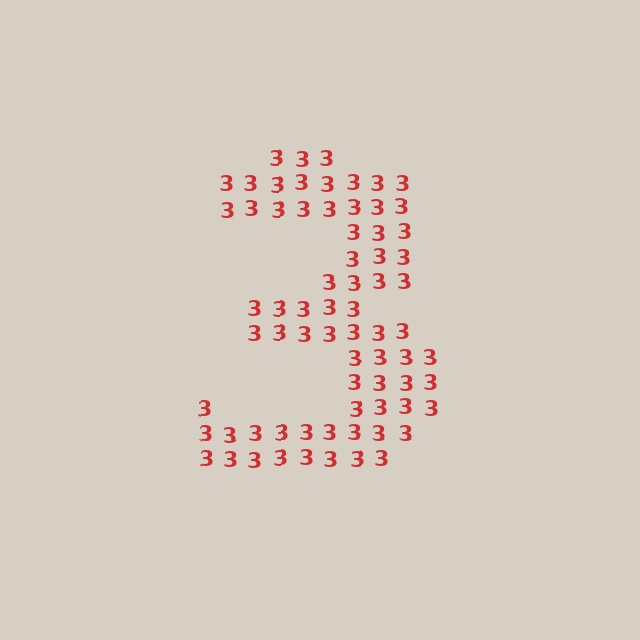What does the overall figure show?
The overall figure shows the digit 3.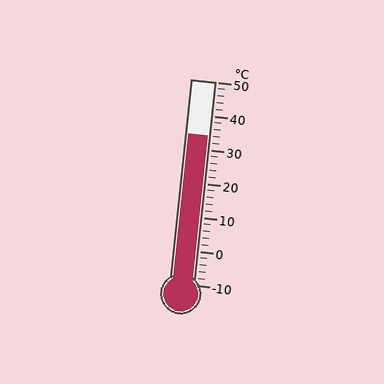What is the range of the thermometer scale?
The thermometer scale ranges from -10°C to 50°C.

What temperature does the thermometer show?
The thermometer shows approximately 34°C.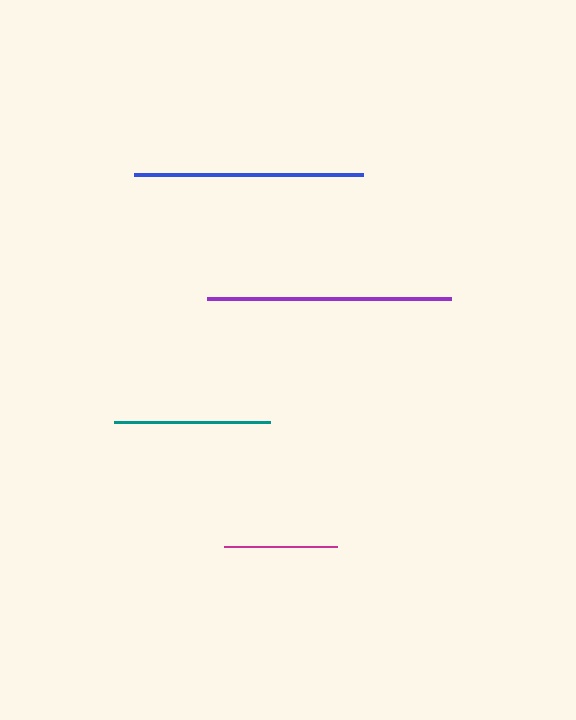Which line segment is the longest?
The purple line is the longest at approximately 244 pixels.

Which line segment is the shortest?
The magenta line is the shortest at approximately 113 pixels.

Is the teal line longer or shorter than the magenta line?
The teal line is longer than the magenta line.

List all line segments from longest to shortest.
From longest to shortest: purple, blue, teal, magenta.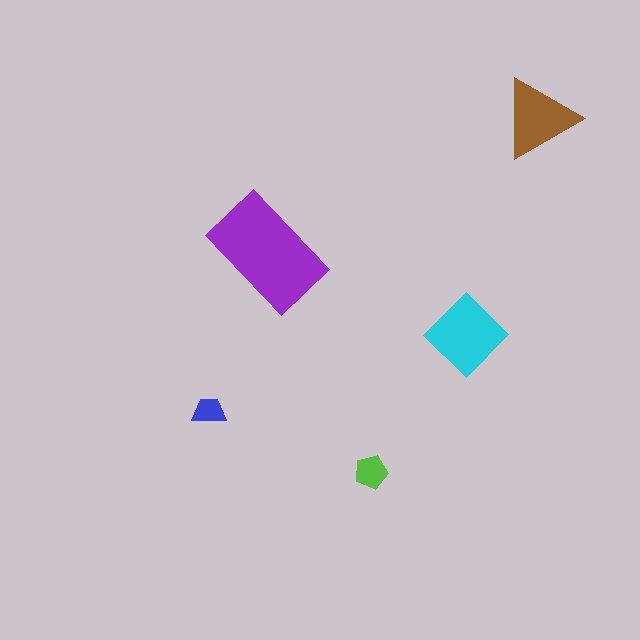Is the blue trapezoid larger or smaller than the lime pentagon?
Smaller.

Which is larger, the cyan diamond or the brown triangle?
The cyan diamond.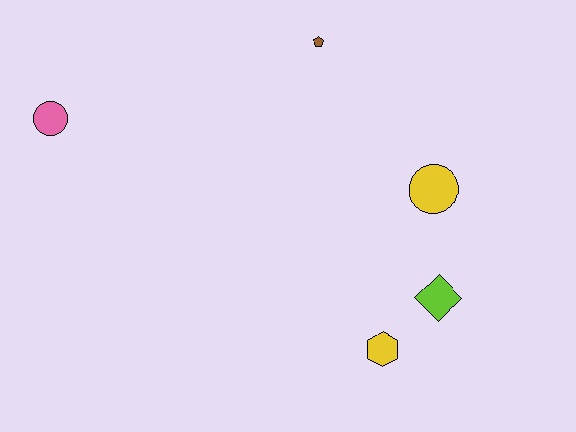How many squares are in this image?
There are no squares.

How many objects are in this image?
There are 5 objects.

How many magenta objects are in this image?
There are no magenta objects.